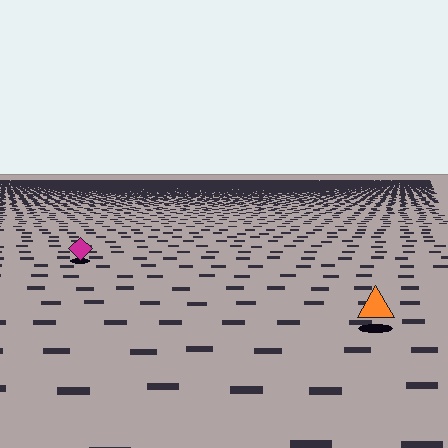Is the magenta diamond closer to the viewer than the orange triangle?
No. The orange triangle is closer — you can tell from the texture gradient: the ground texture is coarser near it.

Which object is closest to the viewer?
The orange triangle is closest. The texture marks near it are larger and more spread out.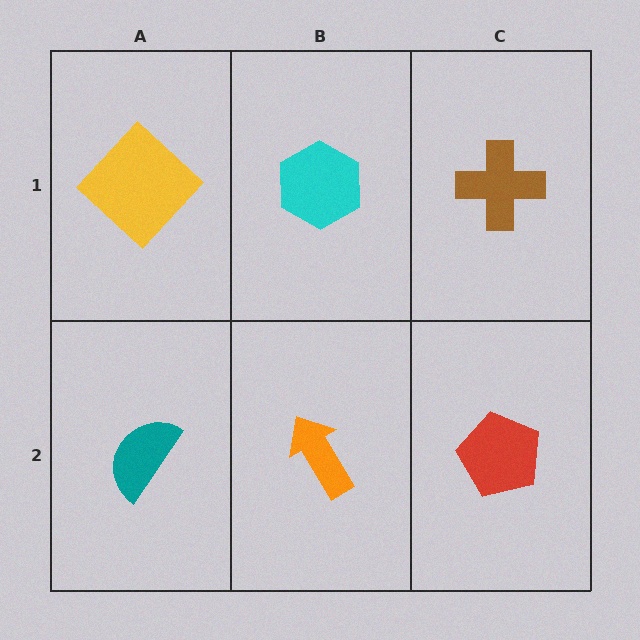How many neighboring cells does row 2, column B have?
3.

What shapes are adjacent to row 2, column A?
A yellow diamond (row 1, column A), an orange arrow (row 2, column B).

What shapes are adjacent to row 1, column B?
An orange arrow (row 2, column B), a yellow diamond (row 1, column A), a brown cross (row 1, column C).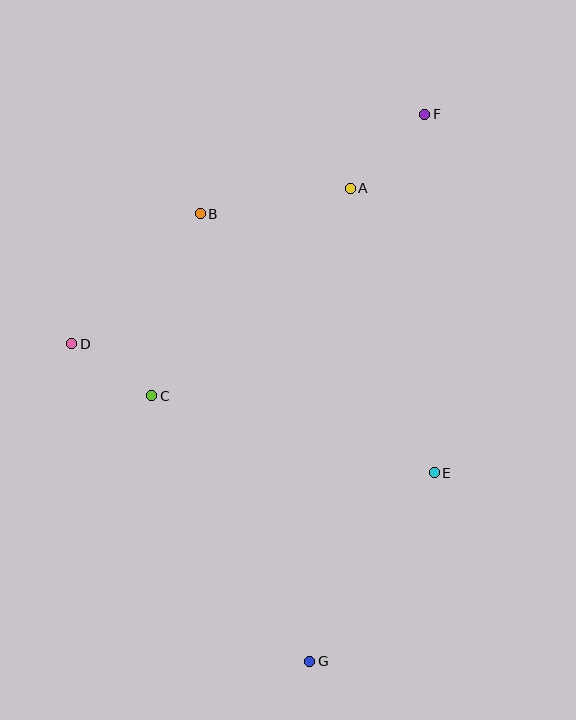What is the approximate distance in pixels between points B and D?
The distance between B and D is approximately 183 pixels.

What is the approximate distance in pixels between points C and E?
The distance between C and E is approximately 293 pixels.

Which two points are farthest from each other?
Points F and G are farthest from each other.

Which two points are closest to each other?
Points C and D are closest to each other.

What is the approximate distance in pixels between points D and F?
The distance between D and F is approximately 421 pixels.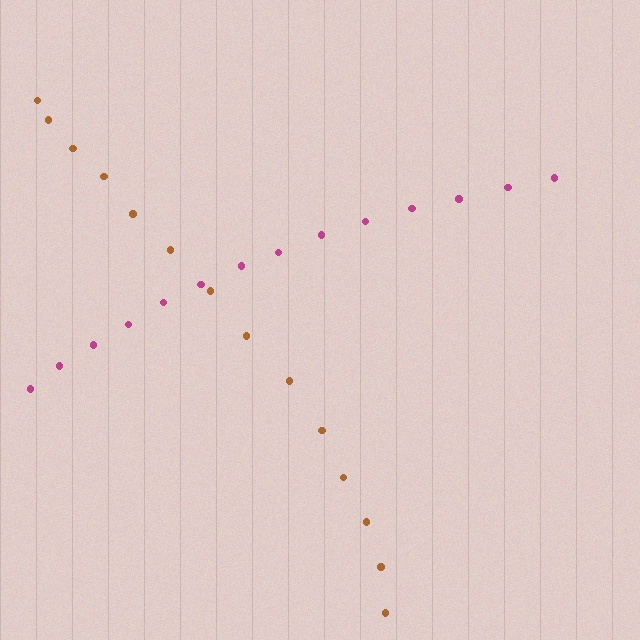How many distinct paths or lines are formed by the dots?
There are 2 distinct paths.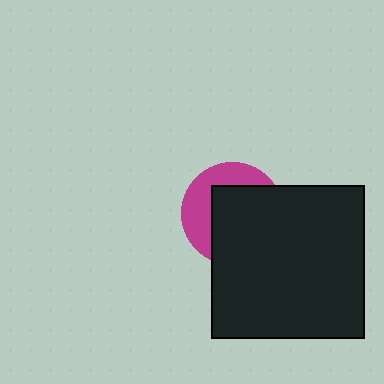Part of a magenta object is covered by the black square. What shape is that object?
It is a circle.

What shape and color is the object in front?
The object in front is a black square.